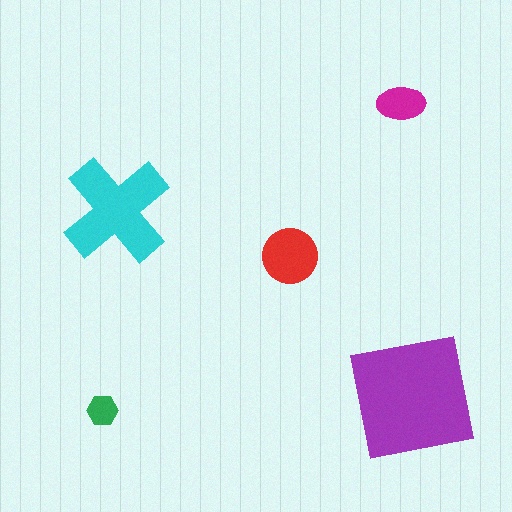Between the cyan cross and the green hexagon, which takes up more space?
The cyan cross.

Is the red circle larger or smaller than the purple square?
Smaller.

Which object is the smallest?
The green hexagon.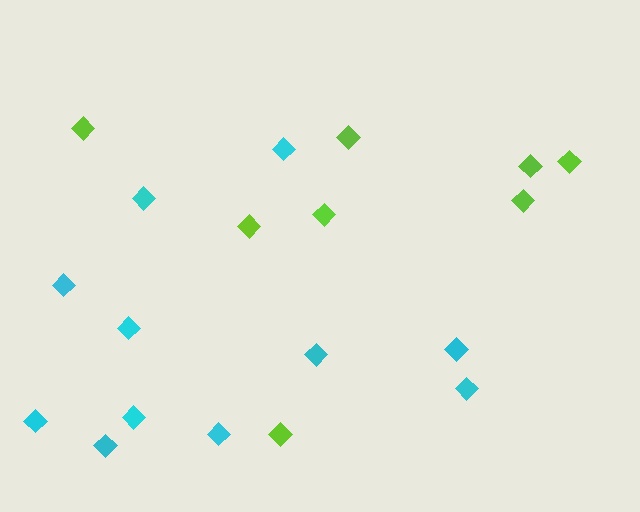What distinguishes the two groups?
There are 2 groups: one group of cyan diamonds (11) and one group of lime diamonds (8).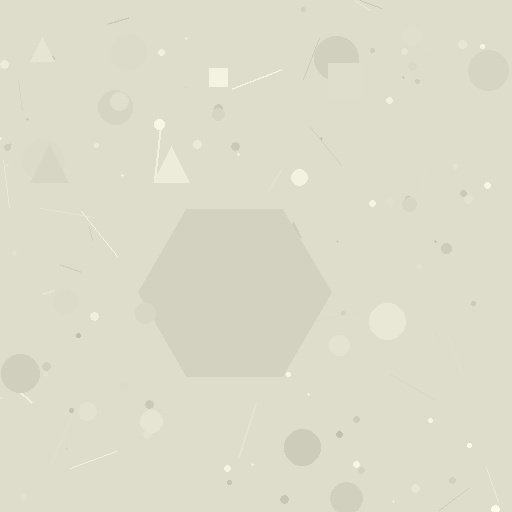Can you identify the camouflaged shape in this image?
The camouflaged shape is a hexagon.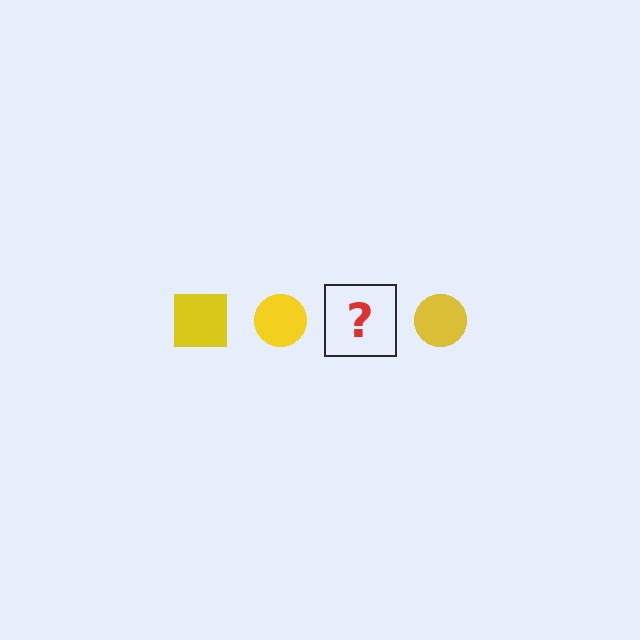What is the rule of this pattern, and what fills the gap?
The rule is that the pattern cycles through square, circle shapes in yellow. The gap should be filled with a yellow square.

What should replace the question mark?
The question mark should be replaced with a yellow square.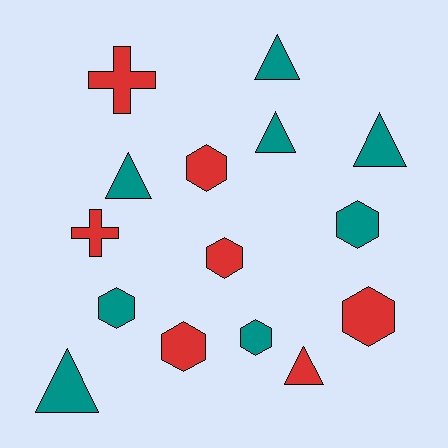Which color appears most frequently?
Teal, with 8 objects.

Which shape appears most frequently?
Hexagon, with 7 objects.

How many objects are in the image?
There are 15 objects.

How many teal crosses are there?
There are no teal crosses.